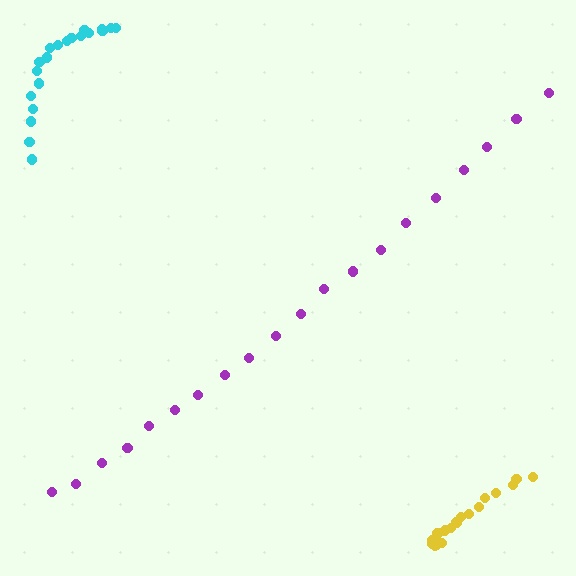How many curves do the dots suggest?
There are 3 distinct paths.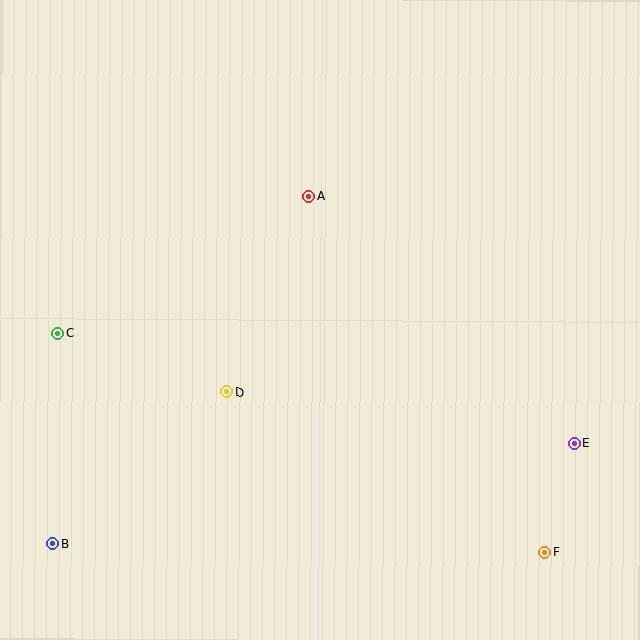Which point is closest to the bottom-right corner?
Point F is closest to the bottom-right corner.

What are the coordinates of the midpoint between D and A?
The midpoint between D and A is at (267, 294).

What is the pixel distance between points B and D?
The distance between B and D is 231 pixels.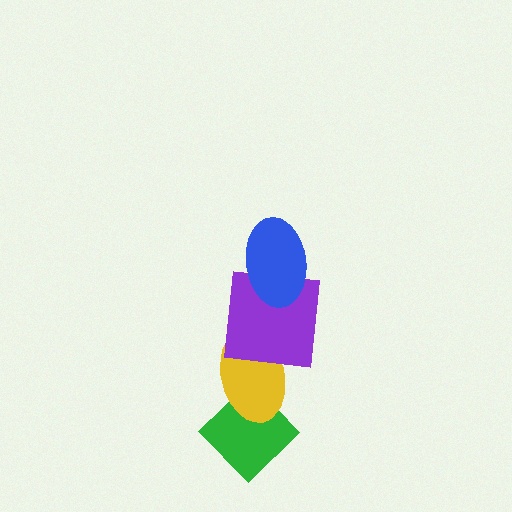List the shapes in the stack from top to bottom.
From top to bottom: the blue ellipse, the purple square, the yellow ellipse, the green diamond.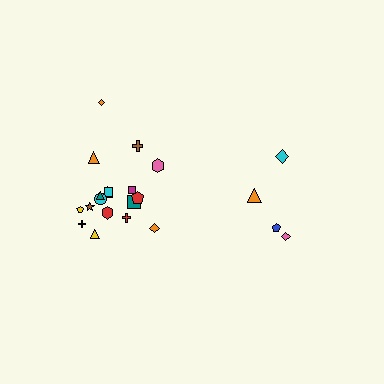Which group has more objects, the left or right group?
The left group.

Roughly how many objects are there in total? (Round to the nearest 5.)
Roughly 20 objects in total.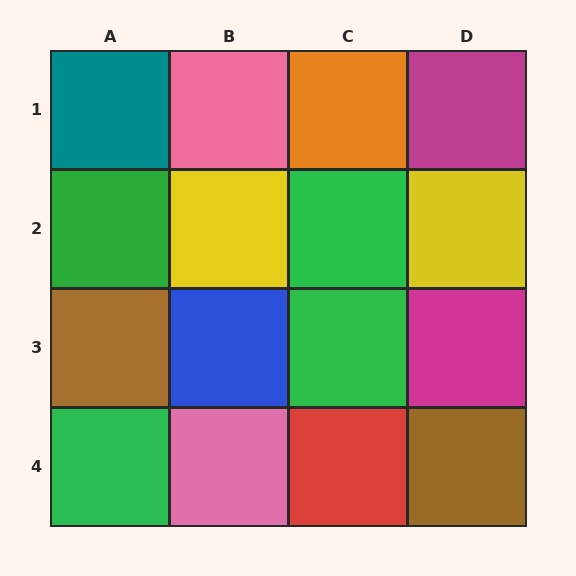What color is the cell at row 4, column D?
Brown.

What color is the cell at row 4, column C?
Red.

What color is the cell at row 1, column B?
Pink.